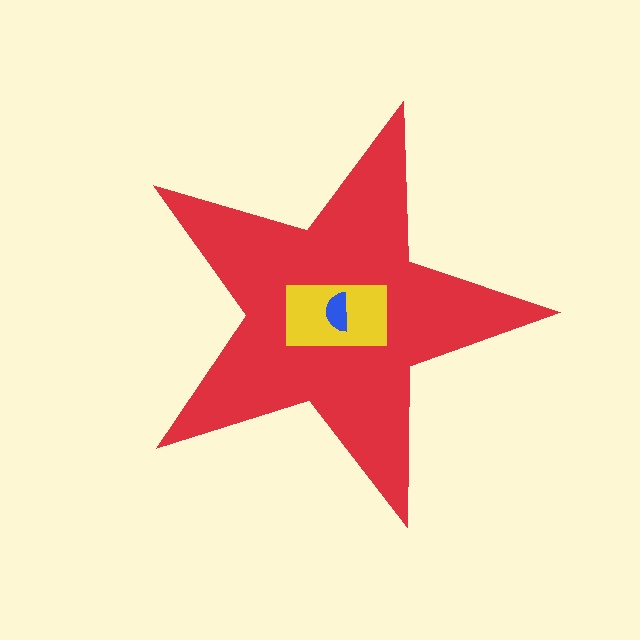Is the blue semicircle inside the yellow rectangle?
Yes.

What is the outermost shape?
The red star.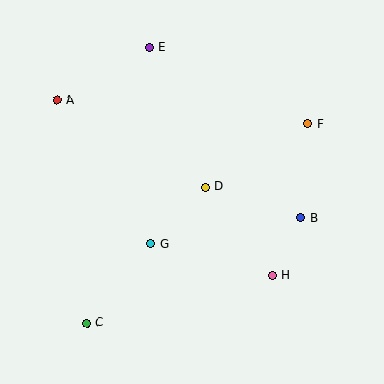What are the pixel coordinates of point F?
Point F is at (308, 123).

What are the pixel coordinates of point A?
Point A is at (57, 100).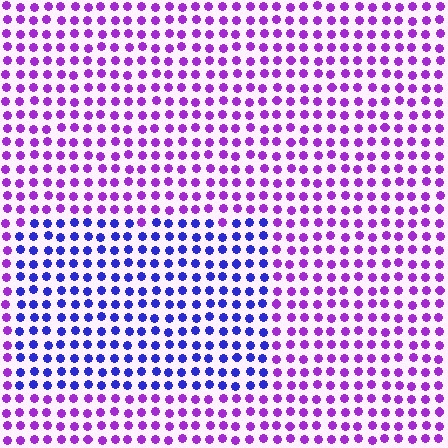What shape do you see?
I see a rectangle.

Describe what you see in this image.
The image is filled with small purple elements in a uniform arrangement. A rectangle-shaped region is visible where the elements are tinted to a slightly different hue, forming a subtle color boundary.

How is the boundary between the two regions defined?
The boundary is defined purely by a slight shift in hue (about 43 degrees). Spacing, size, and orientation are identical on both sides.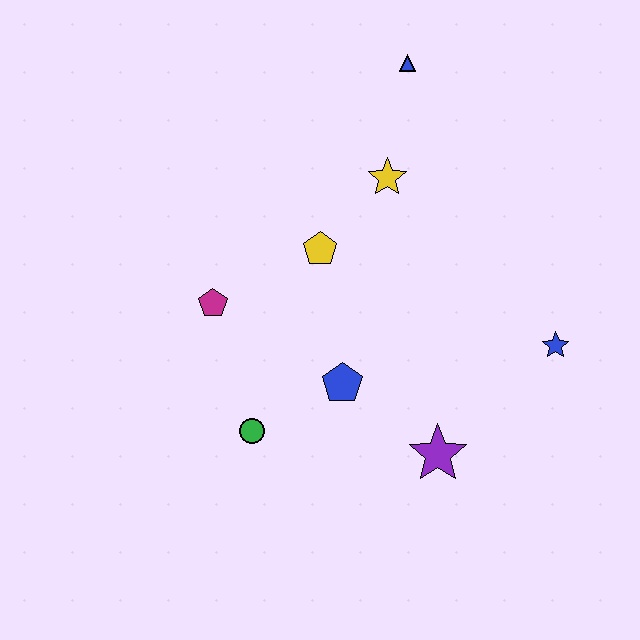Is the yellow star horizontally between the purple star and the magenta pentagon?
Yes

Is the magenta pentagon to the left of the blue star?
Yes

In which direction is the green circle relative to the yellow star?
The green circle is below the yellow star.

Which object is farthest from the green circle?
The blue triangle is farthest from the green circle.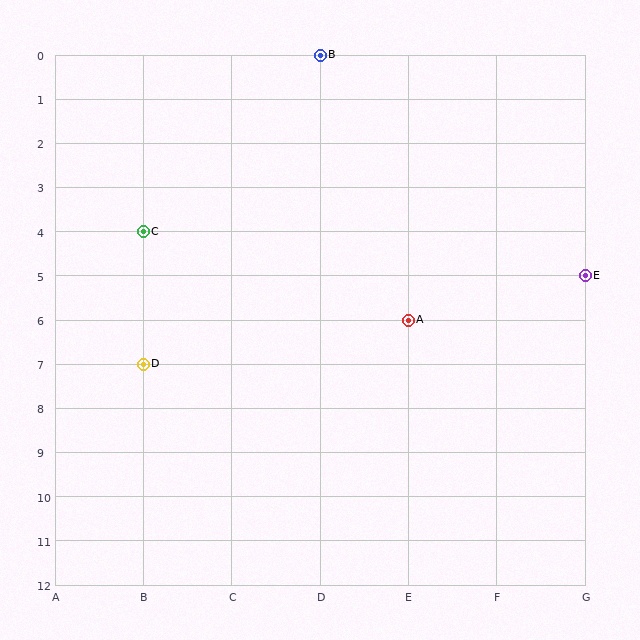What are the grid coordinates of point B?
Point B is at grid coordinates (D, 0).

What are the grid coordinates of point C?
Point C is at grid coordinates (B, 4).